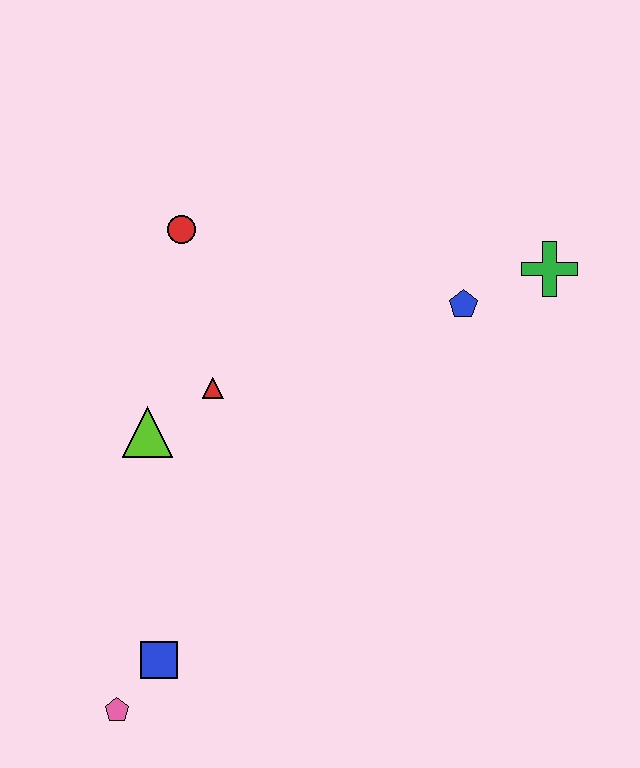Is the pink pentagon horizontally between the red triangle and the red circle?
No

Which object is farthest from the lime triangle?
The green cross is farthest from the lime triangle.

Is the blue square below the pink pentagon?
No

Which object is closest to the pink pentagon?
The blue square is closest to the pink pentagon.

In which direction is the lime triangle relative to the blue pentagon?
The lime triangle is to the left of the blue pentagon.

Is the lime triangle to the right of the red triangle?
No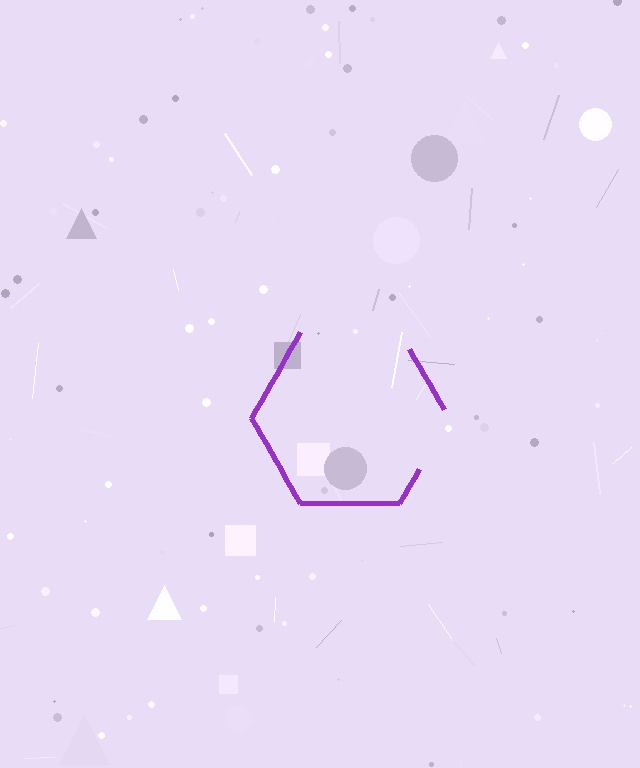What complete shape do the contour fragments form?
The contour fragments form a hexagon.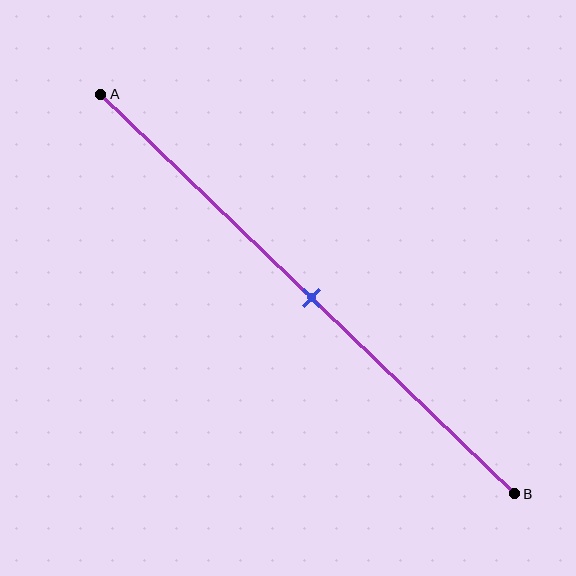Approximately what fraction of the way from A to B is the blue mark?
The blue mark is approximately 50% of the way from A to B.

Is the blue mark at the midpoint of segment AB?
Yes, the mark is approximately at the midpoint.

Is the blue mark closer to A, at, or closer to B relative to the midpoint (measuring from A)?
The blue mark is approximately at the midpoint of segment AB.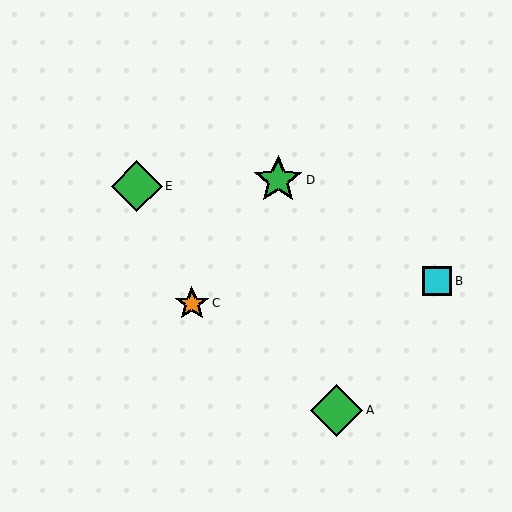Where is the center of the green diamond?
The center of the green diamond is at (137, 186).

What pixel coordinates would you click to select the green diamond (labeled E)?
Click at (137, 186) to select the green diamond E.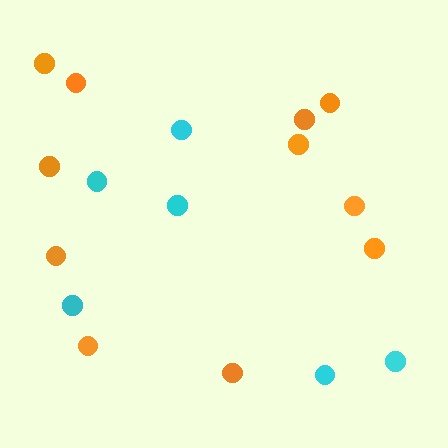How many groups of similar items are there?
There are 2 groups: one group of cyan circles (6) and one group of orange circles (11).